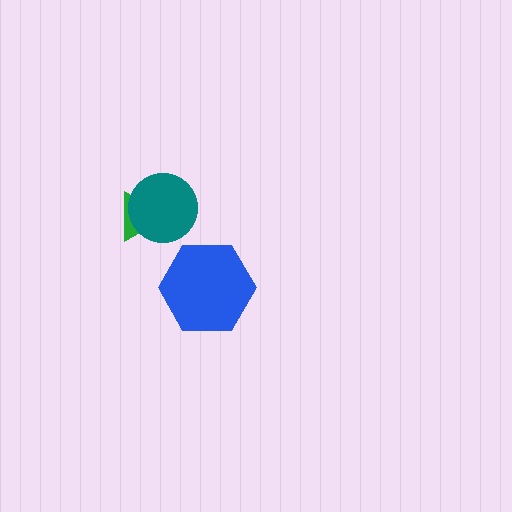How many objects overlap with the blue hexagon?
0 objects overlap with the blue hexagon.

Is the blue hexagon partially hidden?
No, no other shape covers it.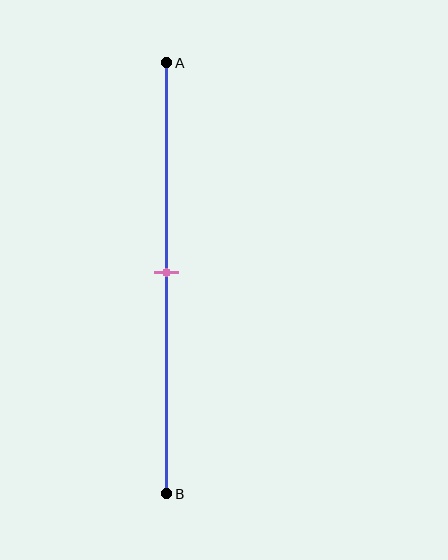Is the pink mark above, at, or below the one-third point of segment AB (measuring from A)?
The pink mark is below the one-third point of segment AB.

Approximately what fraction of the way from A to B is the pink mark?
The pink mark is approximately 50% of the way from A to B.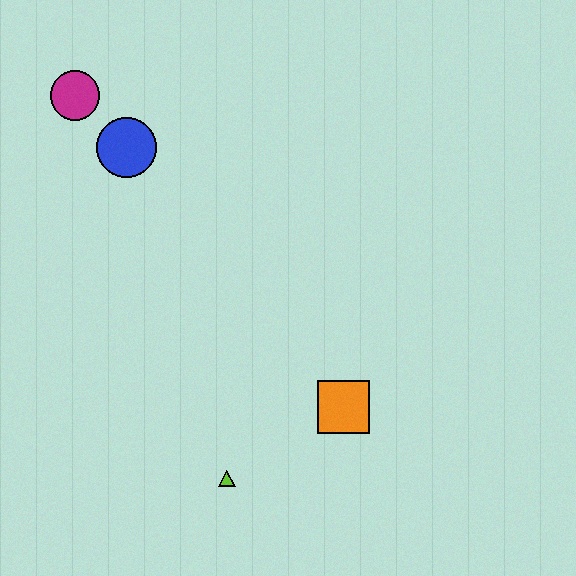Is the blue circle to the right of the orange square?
No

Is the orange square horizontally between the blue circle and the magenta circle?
No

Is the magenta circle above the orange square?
Yes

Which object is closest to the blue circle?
The magenta circle is closest to the blue circle.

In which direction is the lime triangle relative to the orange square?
The lime triangle is to the left of the orange square.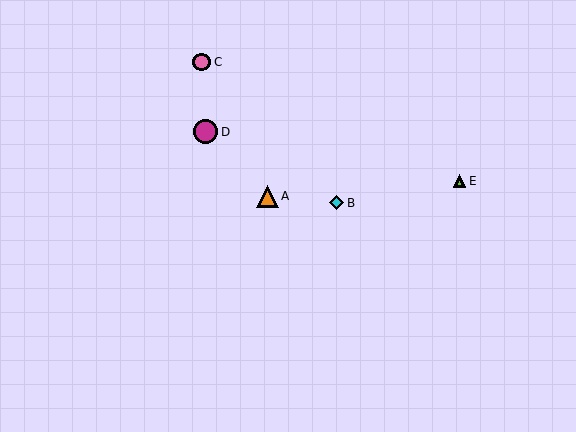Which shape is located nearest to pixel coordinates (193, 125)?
The magenta circle (labeled D) at (206, 132) is nearest to that location.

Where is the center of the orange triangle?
The center of the orange triangle is at (267, 196).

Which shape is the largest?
The magenta circle (labeled D) is the largest.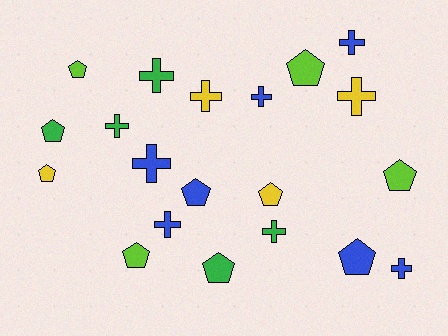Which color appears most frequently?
Blue, with 7 objects.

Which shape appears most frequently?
Pentagon, with 10 objects.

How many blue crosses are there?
There are 5 blue crosses.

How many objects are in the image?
There are 20 objects.